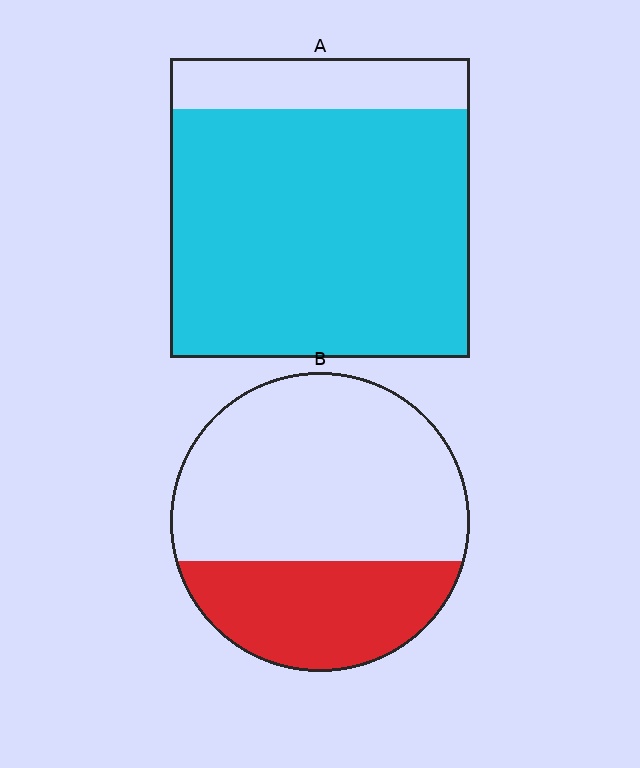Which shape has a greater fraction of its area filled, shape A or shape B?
Shape A.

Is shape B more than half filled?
No.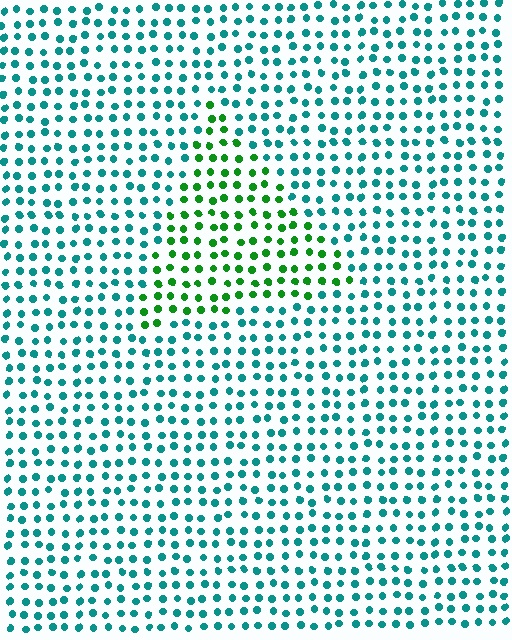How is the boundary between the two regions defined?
The boundary is defined purely by a slight shift in hue (about 51 degrees). Spacing, size, and orientation are identical on both sides.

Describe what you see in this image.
The image is filled with small teal elements in a uniform arrangement. A triangle-shaped region is visible where the elements are tinted to a slightly different hue, forming a subtle color boundary.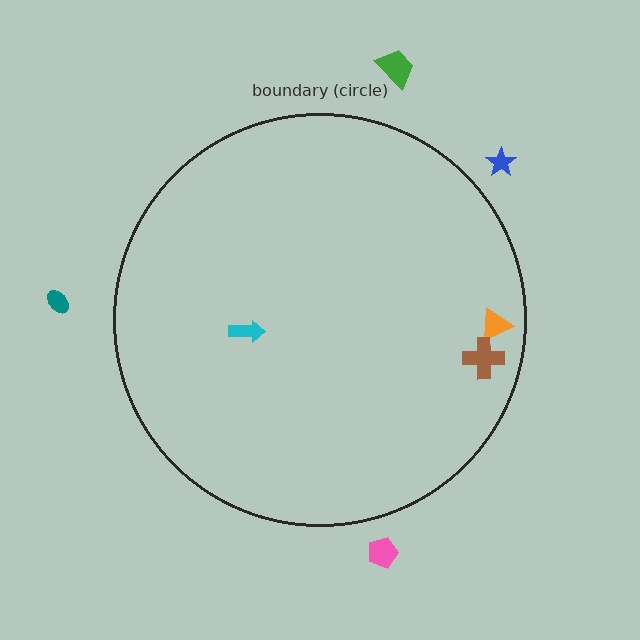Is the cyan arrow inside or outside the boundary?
Inside.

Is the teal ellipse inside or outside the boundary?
Outside.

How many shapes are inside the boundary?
3 inside, 4 outside.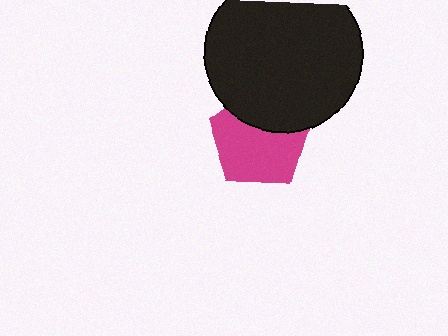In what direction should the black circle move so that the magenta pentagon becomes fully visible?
The black circle should move up. That is the shortest direction to clear the overlap and leave the magenta pentagon fully visible.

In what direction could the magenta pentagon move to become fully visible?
The magenta pentagon could move down. That would shift it out from behind the black circle entirely.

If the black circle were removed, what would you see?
You would see the complete magenta pentagon.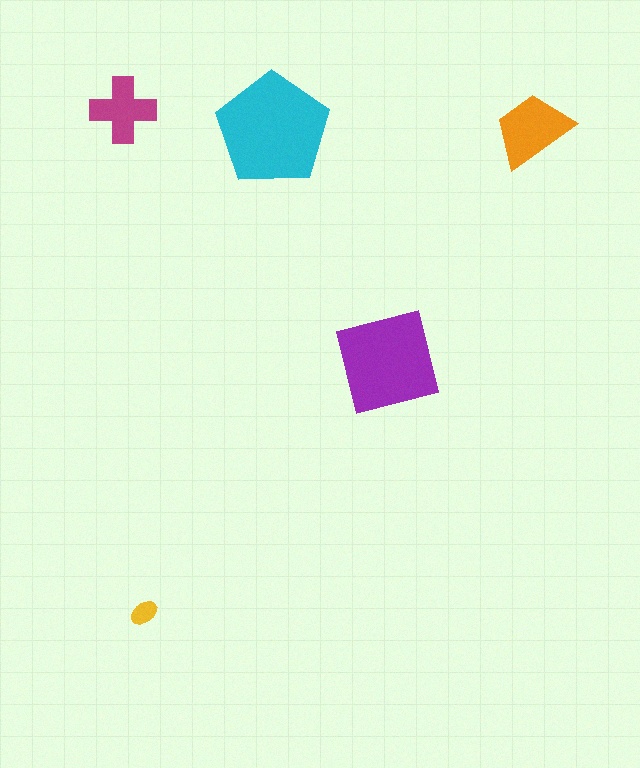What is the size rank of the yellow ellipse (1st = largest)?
5th.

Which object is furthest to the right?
The orange trapezoid is rightmost.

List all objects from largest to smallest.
The cyan pentagon, the purple square, the orange trapezoid, the magenta cross, the yellow ellipse.